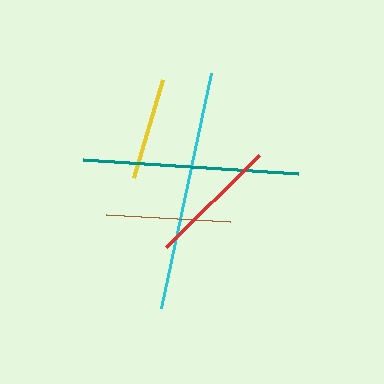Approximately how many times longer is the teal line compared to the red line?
The teal line is approximately 1.6 times the length of the red line.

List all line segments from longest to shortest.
From longest to shortest: cyan, teal, red, brown, yellow.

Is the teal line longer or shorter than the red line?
The teal line is longer than the red line.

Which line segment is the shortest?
The yellow line is the shortest at approximately 102 pixels.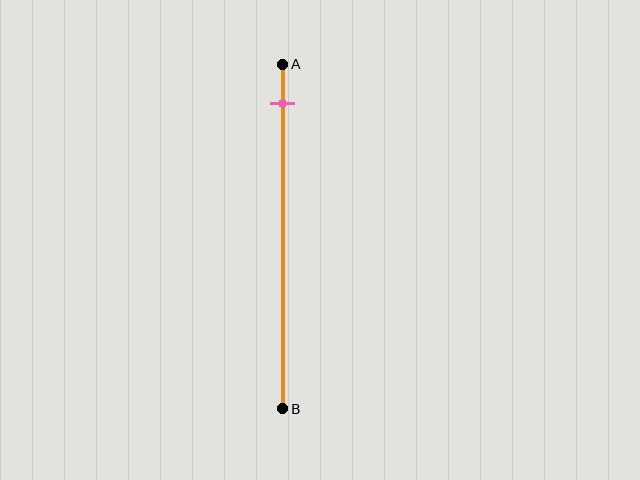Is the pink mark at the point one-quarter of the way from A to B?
No, the mark is at about 10% from A, not at the 25% one-quarter point.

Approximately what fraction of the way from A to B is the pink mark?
The pink mark is approximately 10% of the way from A to B.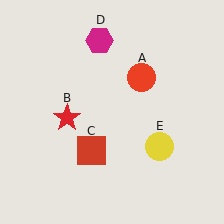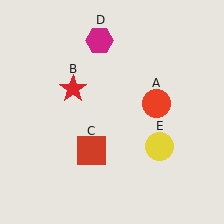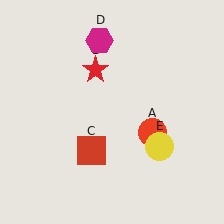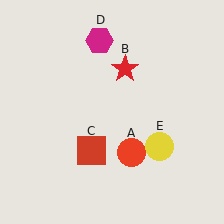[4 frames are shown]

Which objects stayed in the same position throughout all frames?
Red square (object C) and magenta hexagon (object D) and yellow circle (object E) remained stationary.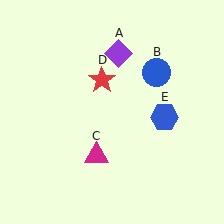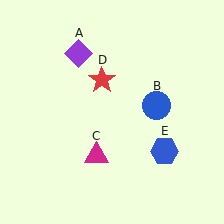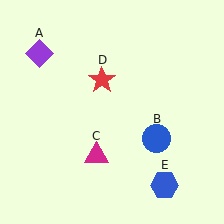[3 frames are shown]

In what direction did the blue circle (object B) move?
The blue circle (object B) moved down.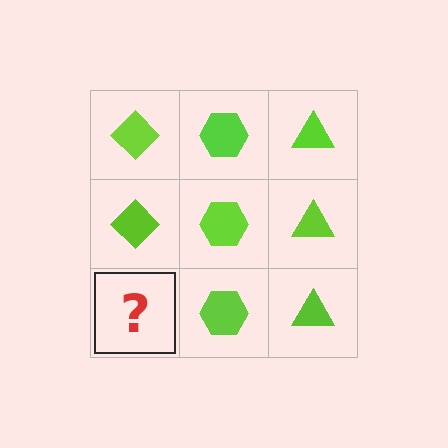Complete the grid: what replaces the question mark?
The question mark should be replaced with a lime diamond.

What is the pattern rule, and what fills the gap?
The rule is that each column has a consistent shape. The gap should be filled with a lime diamond.